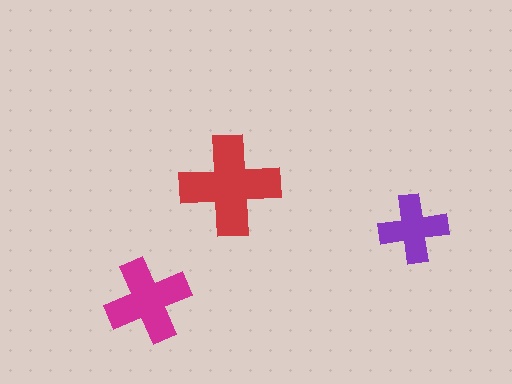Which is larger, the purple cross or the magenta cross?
The magenta one.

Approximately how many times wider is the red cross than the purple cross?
About 1.5 times wider.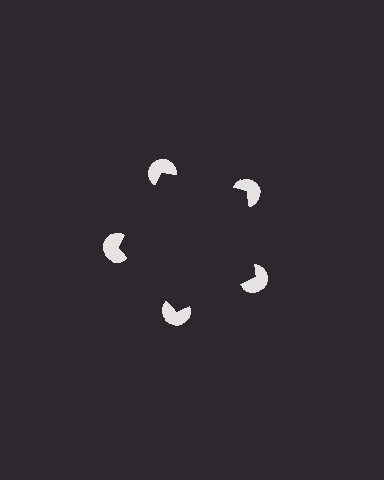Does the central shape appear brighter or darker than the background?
It typically appears slightly darker than the background, even though no actual brightness change is drawn.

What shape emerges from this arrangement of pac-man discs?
An illusory pentagon — its edges are inferred from the aligned wedge cuts in the pac-man discs, not physically drawn.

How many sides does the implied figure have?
5 sides.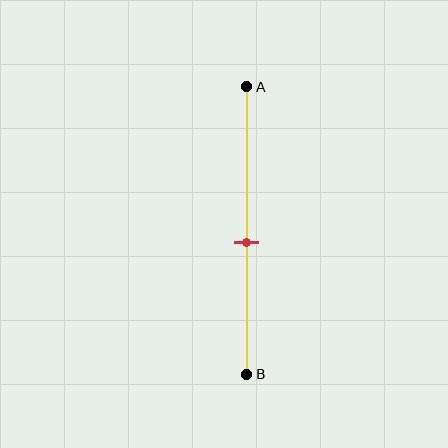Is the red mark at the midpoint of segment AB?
No, the mark is at about 55% from A, not at the 50% midpoint.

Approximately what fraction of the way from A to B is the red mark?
The red mark is approximately 55% of the way from A to B.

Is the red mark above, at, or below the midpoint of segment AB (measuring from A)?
The red mark is below the midpoint of segment AB.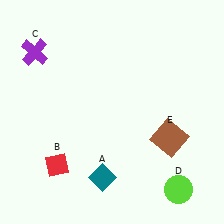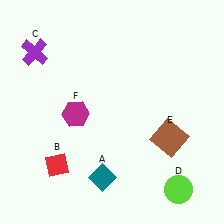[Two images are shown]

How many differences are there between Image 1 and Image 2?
There is 1 difference between the two images.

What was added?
A magenta hexagon (F) was added in Image 2.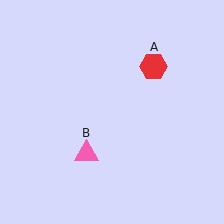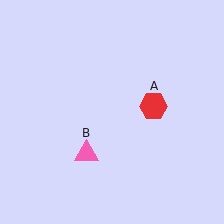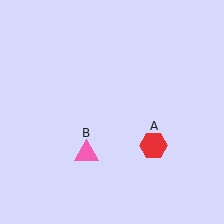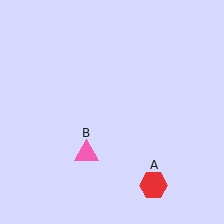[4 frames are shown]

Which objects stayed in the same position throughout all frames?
Pink triangle (object B) remained stationary.